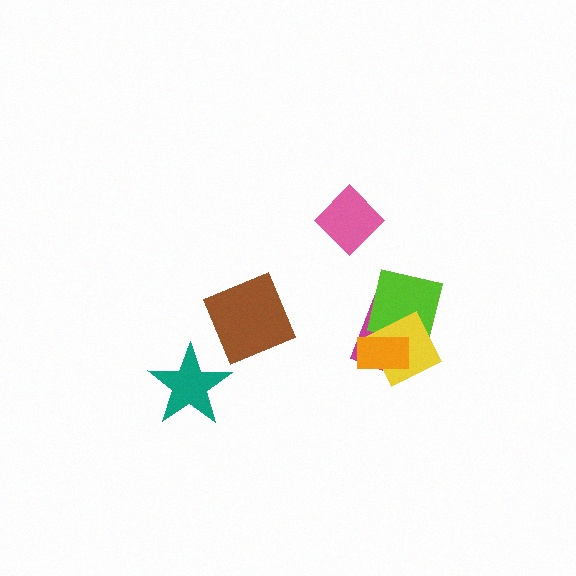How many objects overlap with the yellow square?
3 objects overlap with the yellow square.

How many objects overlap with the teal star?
0 objects overlap with the teal star.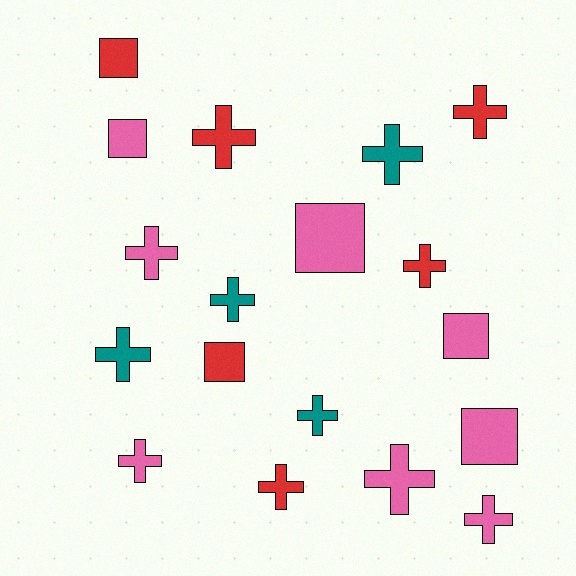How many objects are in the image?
There are 18 objects.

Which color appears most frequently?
Pink, with 8 objects.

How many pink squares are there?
There are 4 pink squares.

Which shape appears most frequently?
Cross, with 12 objects.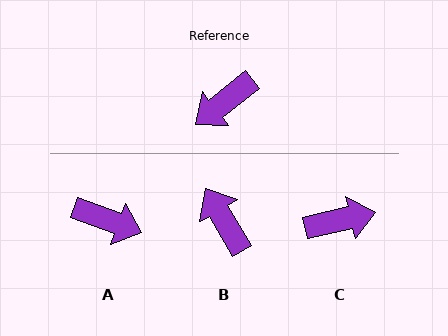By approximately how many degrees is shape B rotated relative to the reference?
Approximately 98 degrees clockwise.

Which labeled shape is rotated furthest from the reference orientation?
C, about 154 degrees away.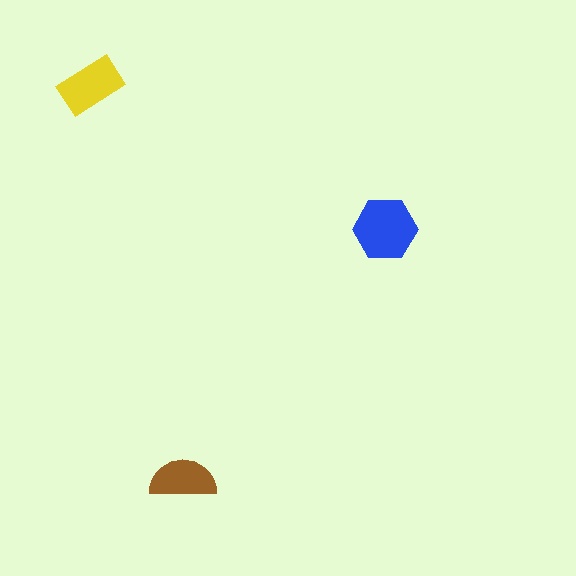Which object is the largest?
The blue hexagon.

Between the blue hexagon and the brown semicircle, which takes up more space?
The blue hexagon.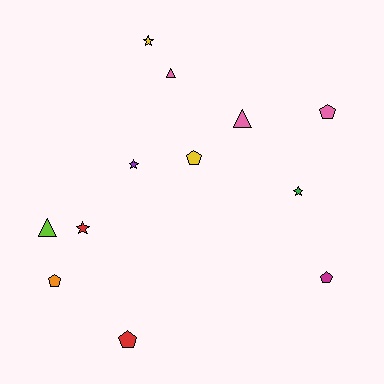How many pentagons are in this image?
There are 5 pentagons.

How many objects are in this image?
There are 12 objects.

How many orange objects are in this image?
There is 1 orange object.